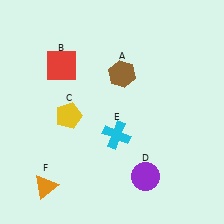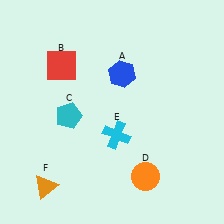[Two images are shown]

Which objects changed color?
A changed from brown to blue. C changed from yellow to cyan. D changed from purple to orange.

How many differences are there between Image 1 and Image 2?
There are 3 differences between the two images.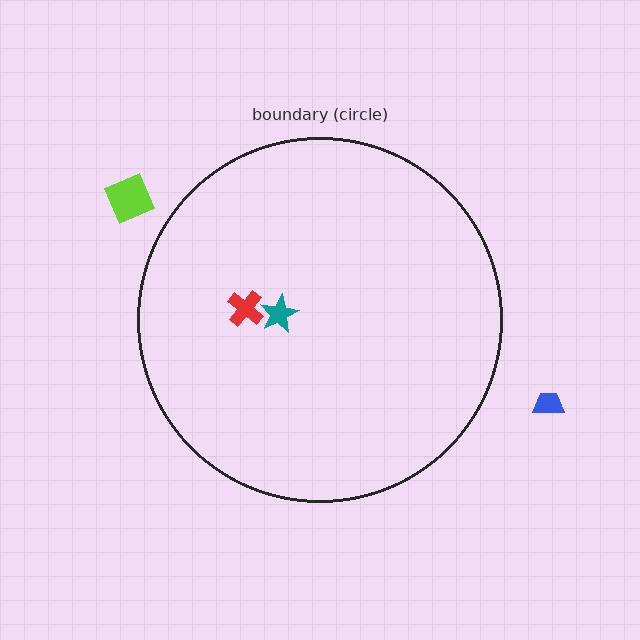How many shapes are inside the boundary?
2 inside, 2 outside.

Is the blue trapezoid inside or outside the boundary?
Outside.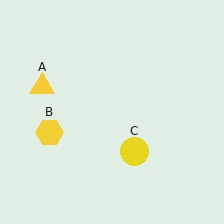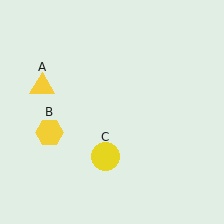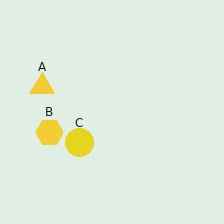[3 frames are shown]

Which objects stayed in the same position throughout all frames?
Yellow triangle (object A) and yellow hexagon (object B) remained stationary.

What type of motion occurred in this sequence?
The yellow circle (object C) rotated clockwise around the center of the scene.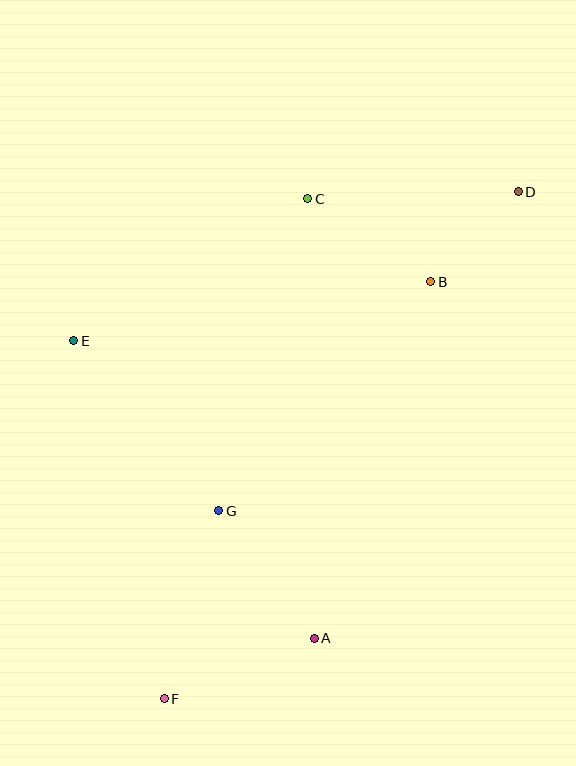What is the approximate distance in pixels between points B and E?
The distance between B and E is approximately 362 pixels.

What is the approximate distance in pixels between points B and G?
The distance between B and G is approximately 312 pixels.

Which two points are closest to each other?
Points B and D are closest to each other.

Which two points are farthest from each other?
Points D and F are farthest from each other.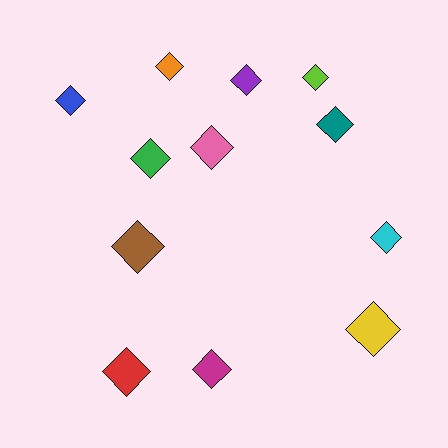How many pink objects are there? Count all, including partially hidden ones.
There is 1 pink object.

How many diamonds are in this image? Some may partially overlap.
There are 12 diamonds.